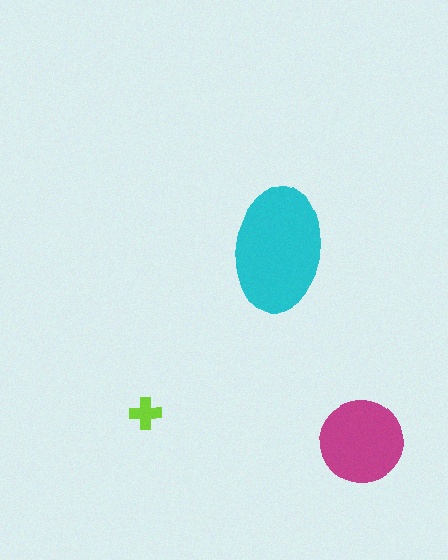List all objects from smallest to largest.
The lime cross, the magenta circle, the cyan ellipse.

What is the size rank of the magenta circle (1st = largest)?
2nd.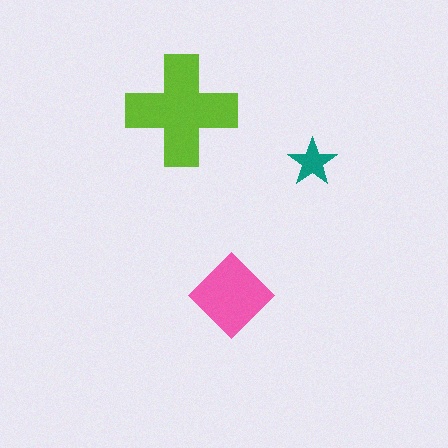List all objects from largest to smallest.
The lime cross, the pink diamond, the teal star.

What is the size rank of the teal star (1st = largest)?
3rd.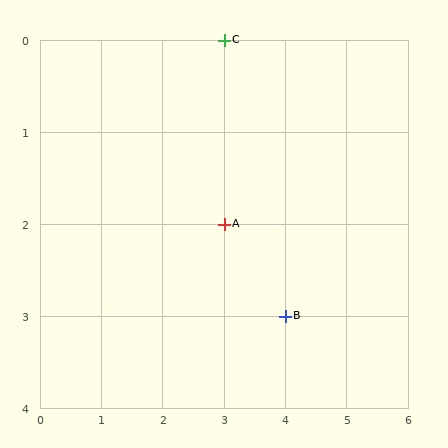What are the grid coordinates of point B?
Point B is at grid coordinates (4, 3).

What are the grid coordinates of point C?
Point C is at grid coordinates (3, 0).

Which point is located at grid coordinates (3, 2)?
Point A is at (3, 2).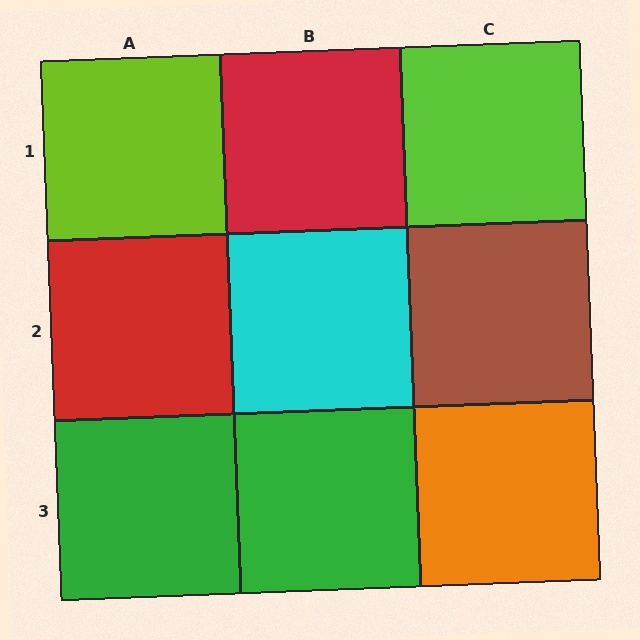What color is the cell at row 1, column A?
Lime.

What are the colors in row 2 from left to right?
Red, cyan, brown.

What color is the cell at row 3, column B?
Green.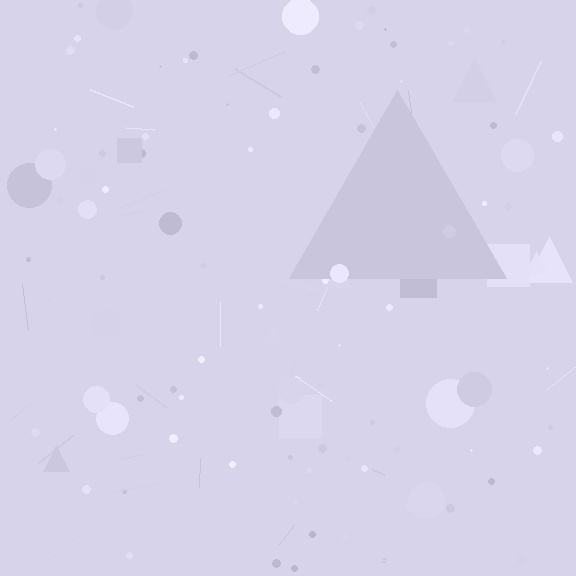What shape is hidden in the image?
A triangle is hidden in the image.